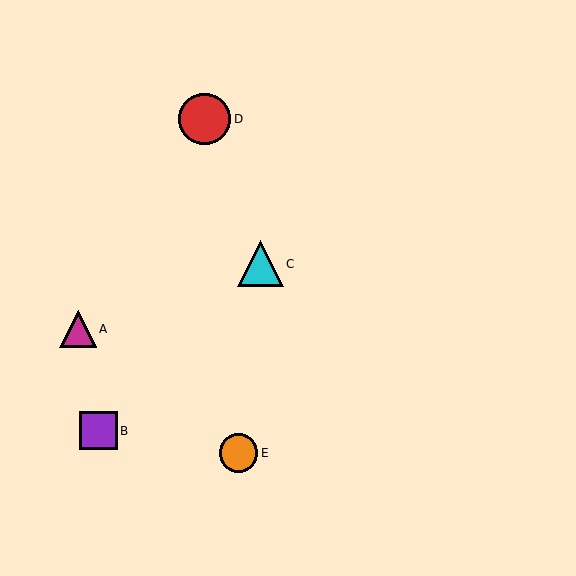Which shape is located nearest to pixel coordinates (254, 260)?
The cyan triangle (labeled C) at (260, 264) is nearest to that location.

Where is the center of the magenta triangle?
The center of the magenta triangle is at (78, 329).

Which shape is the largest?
The red circle (labeled D) is the largest.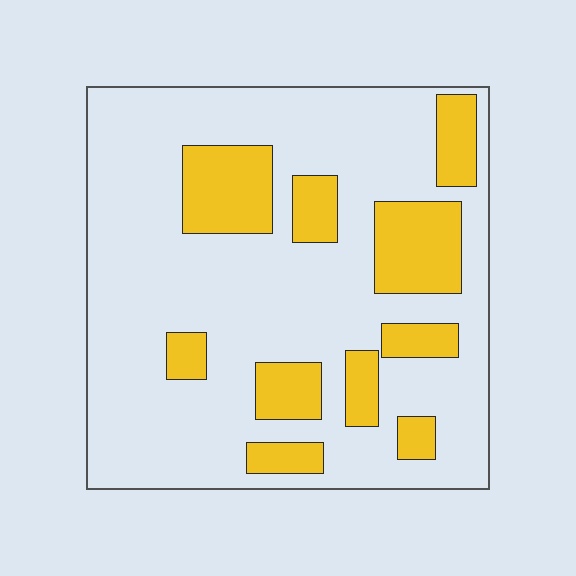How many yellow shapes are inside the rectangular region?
10.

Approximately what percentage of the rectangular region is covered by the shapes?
Approximately 25%.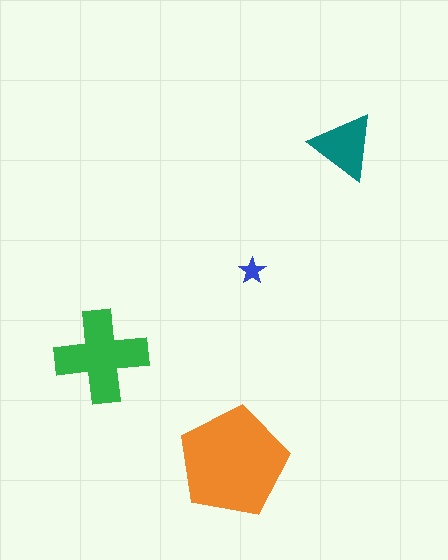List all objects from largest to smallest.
The orange pentagon, the green cross, the teal triangle, the blue star.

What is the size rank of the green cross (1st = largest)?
2nd.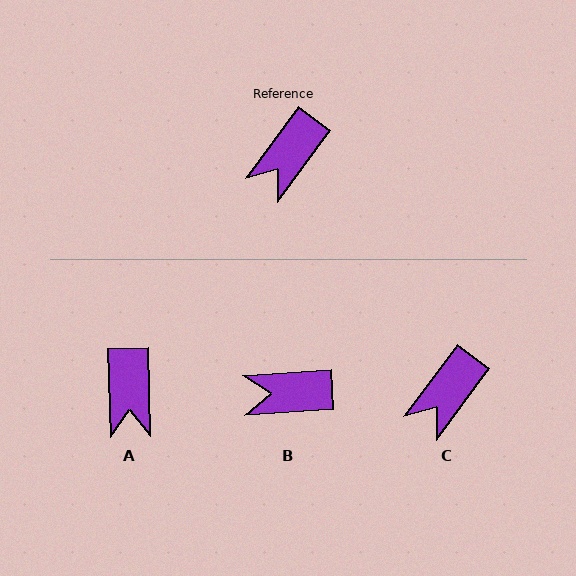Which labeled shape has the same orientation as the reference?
C.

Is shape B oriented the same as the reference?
No, it is off by about 49 degrees.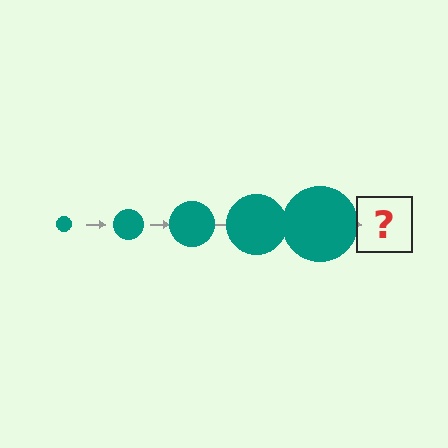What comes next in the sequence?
The next element should be a teal circle, larger than the previous one.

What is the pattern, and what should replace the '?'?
The pattern is that the circle gets progressively larger each step. The '?' should be a teal circle, larger than the previous one.